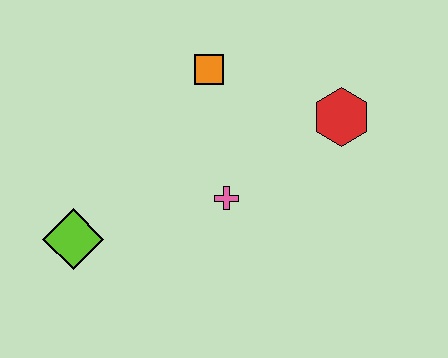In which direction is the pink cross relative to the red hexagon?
The pink cross is to the left of the red hexagon.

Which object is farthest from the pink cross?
The lime diamond is farthest from the pink cross.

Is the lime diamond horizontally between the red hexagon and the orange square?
No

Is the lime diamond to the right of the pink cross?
No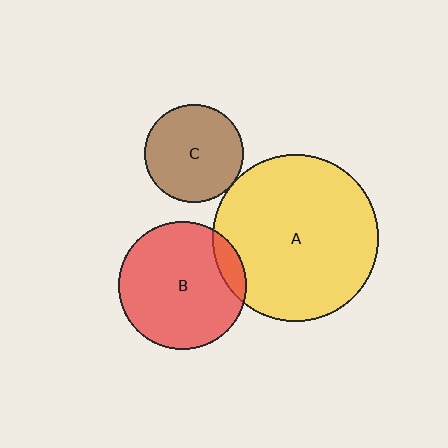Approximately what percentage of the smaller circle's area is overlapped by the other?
Approximately 5%.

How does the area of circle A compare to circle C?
Approximately 2.9 times.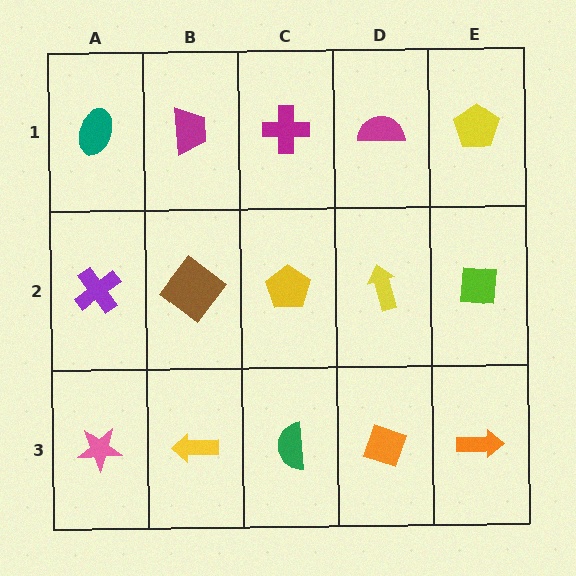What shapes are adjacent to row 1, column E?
A lime square (row 2, column E), a magenta semicircle (row 1, column D).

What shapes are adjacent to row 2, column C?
A magenta cross (row 1, column C), a green semicircle (row 3, column C), a brown diamond (row 2, column B), a yellow arrow (row 2, column D).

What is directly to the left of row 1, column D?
A magenta cross.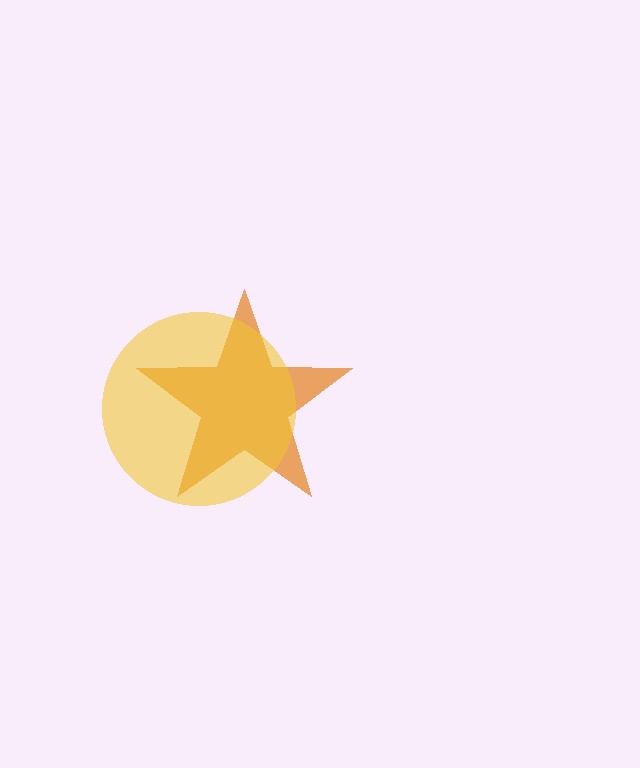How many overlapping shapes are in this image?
There are 2 overlapping shapes in the image.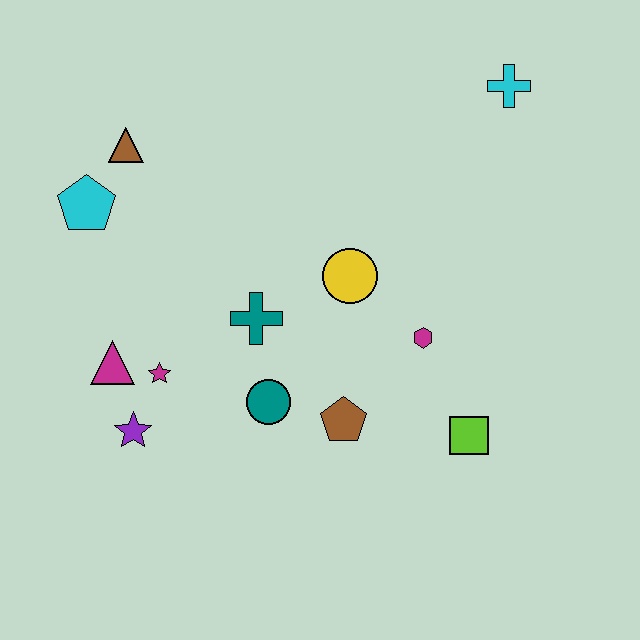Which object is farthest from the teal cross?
The cyan cross is farthest from the teal cross.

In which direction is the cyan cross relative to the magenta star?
The cyan cross is to the right of the magenta star.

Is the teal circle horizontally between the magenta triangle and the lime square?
Yes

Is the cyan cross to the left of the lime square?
No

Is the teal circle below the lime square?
No